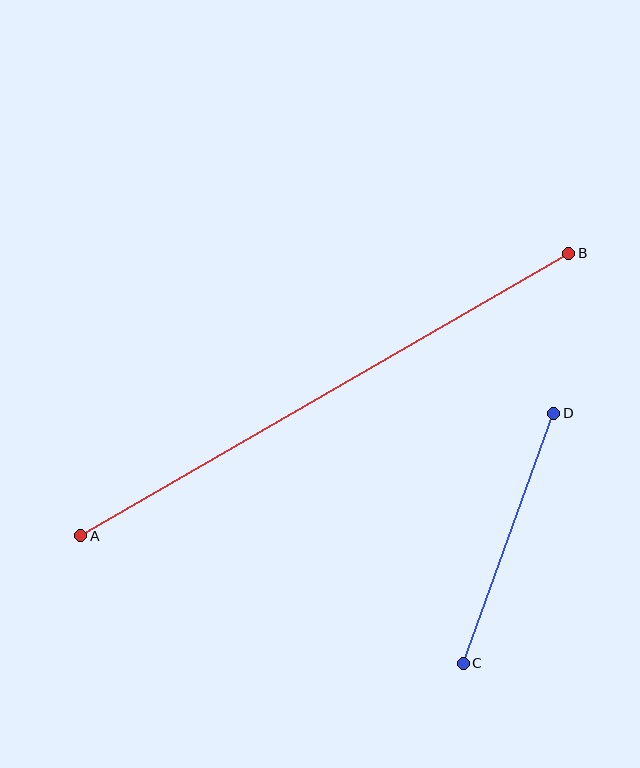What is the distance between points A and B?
The distance is approximately 563 pixels.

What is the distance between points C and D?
The distance is approximately 266 pixels.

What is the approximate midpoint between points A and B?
The midpoint is at approximately (325, 394) pixels.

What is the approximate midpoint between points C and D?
The midpoint is at approximately (508, 538) pixels.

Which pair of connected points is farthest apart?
Points A and B are farthest apart.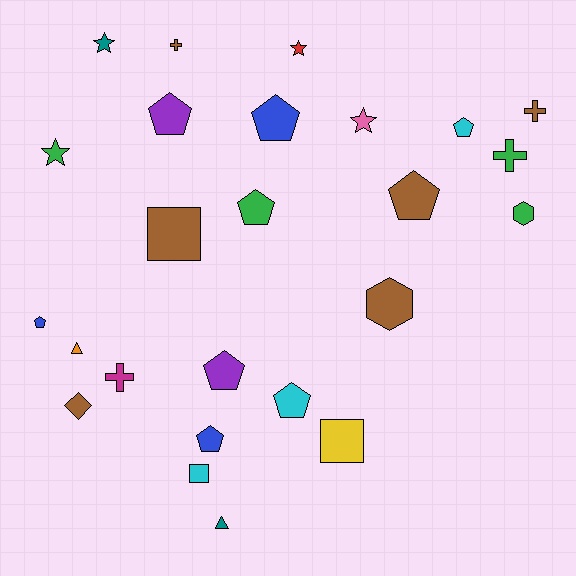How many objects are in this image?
There are 25 objects.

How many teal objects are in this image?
There are 2 teal objects.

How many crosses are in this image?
There are 4 crosses.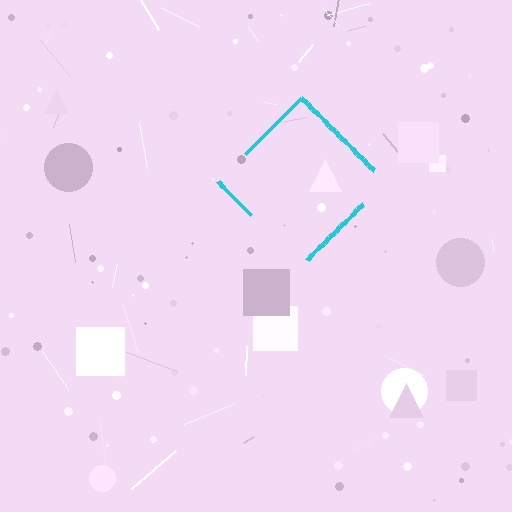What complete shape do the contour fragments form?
The contour fragments form a diamond.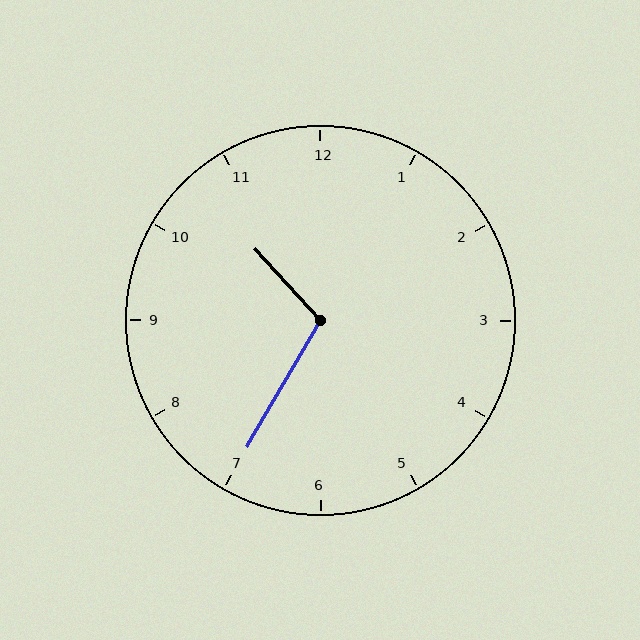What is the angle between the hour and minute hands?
Approximately 108 degrees.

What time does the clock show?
10:35.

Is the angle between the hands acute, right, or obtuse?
It is obtuse.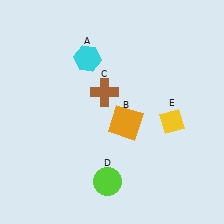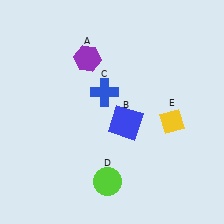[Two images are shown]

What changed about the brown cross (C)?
In Image 1, C is brown. In Image 2, it changed to blue.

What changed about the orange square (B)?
In Image 1, B is orange. In Image 2, it changed to blue.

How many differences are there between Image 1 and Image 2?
There are 3 differences between the two images.